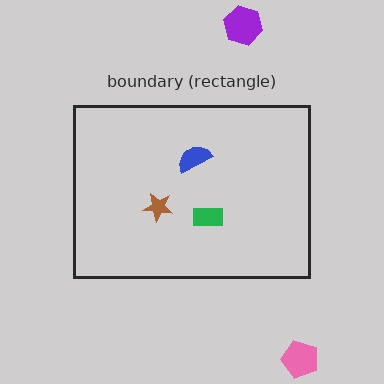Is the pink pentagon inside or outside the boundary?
Outside.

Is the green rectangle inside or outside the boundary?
Inside.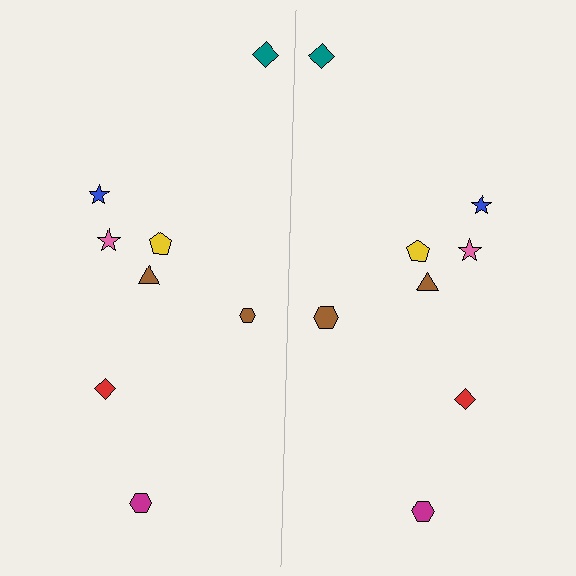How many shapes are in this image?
There are 16 shapes in this image.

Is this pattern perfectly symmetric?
No, the pattern is not perfectly symmetric. The brown hexagon on the right side has a different size than its mirror counterpart.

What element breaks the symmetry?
The brown hexagon on the right side has a different size than its mirror counterpart.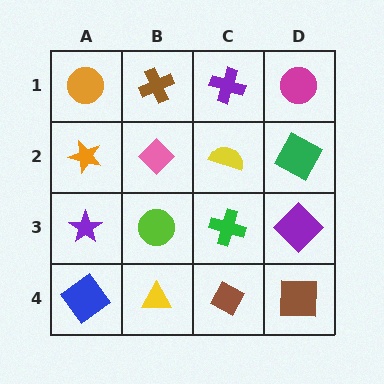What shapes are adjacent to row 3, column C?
A yellow semicircle (row 2, column C), a brown diamond (row 4, column C), a lime circle (row 3, column B), a purple diamond (row 3, column D).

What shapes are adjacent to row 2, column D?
A magenta circle (row 1, column D), a purple diamond (row 3, column D), a yellow semicircle (row 2, column C).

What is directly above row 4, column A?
A purple star.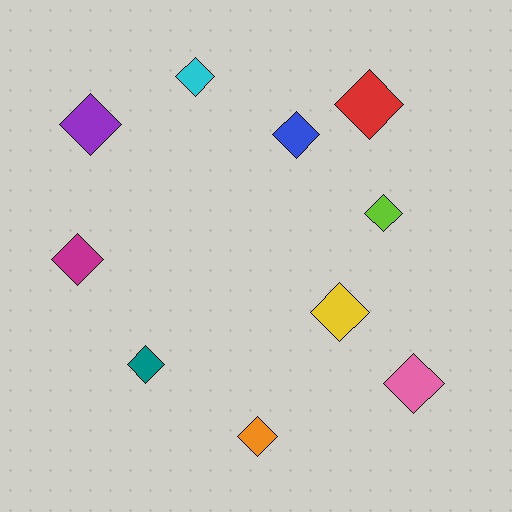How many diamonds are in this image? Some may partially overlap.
There are 10 diamonds.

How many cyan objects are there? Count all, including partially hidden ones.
There is 1 cyan object.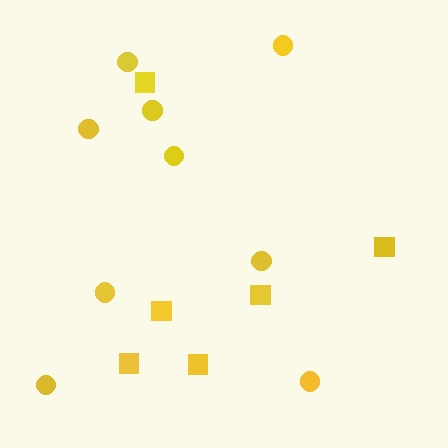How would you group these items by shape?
There are 2 groups: one group of circles (9) and one group of squares (6).